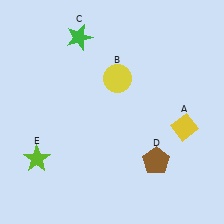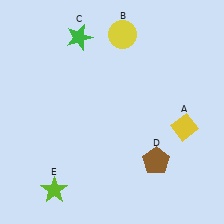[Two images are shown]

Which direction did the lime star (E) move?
The lime star (E) moved down.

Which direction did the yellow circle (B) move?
The yellow circle (B) moved up.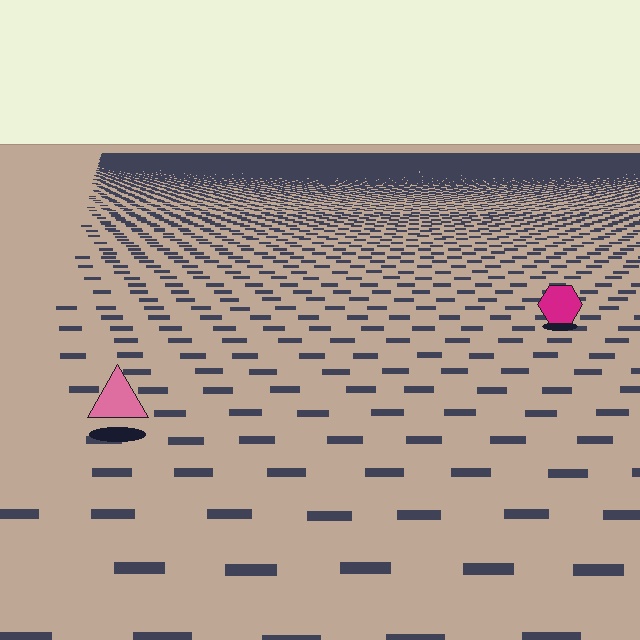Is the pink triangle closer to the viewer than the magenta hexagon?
Yes. The pink triangle is closer — you can tell from the texture gradient: the ground texture is coarser near it.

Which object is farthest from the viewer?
The magenta hexagon is farthest from the viewer. It appears smaller and the ground texture around it is denser.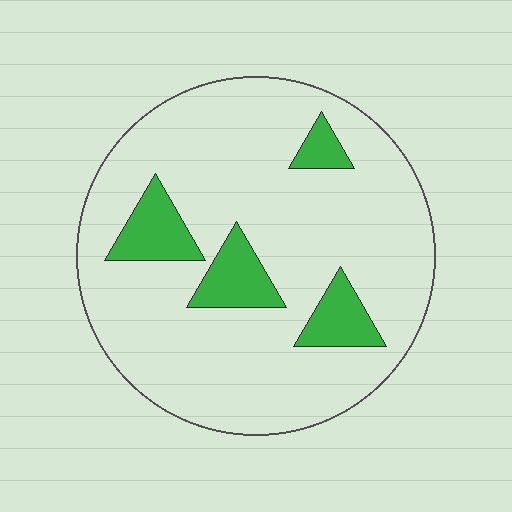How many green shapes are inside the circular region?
4.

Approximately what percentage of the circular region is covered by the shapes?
Approximately 15%.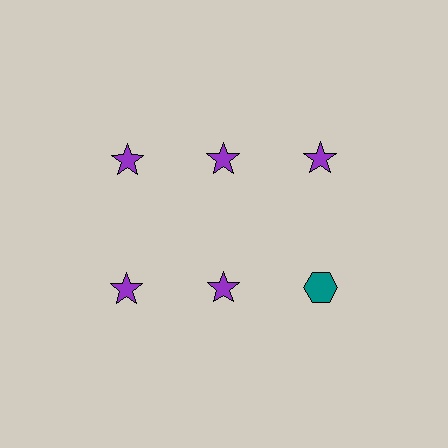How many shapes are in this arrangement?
There are 6 shapes arranged in a grid pattern.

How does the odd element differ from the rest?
It differs in both color (teal instead of purple) and shape (hexagon instead of star).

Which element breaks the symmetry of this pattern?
The teal hexagon in the second row, center column breaks the symmetry. All other shapes are purple stars.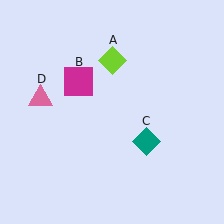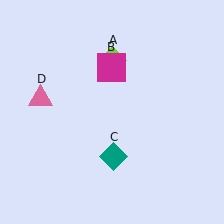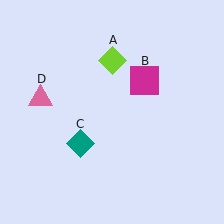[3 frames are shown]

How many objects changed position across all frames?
2 objects changed position: magenta square (object B), teal diamond (object C).